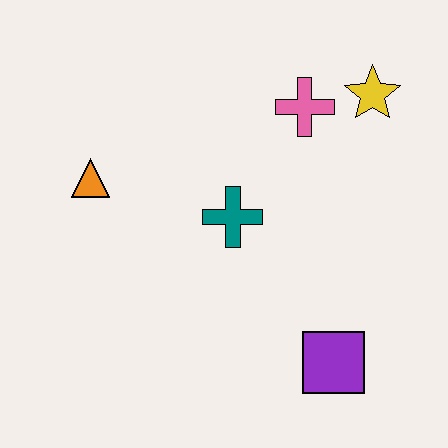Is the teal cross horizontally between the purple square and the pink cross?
No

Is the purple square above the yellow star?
No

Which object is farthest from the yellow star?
The orange triangle is farthest from the yellow star.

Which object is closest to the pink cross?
The yellow star is closest to the pink cross.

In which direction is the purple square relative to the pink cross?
The purple square is below the pink cross.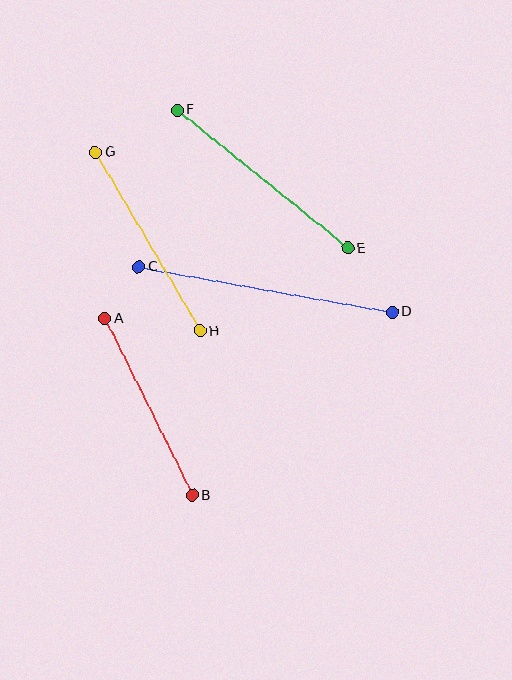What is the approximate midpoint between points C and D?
The midpoint is at approximately (266, 289) pixels.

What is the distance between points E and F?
The distance is approximately 219 pixels.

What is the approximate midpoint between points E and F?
The midpoint is at approximately (262, 179) pixels.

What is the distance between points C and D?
The distance is approximately 257 pixels.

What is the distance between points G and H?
The distance is approximately 207 pixels.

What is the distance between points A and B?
The distance is approximately 197 pixels.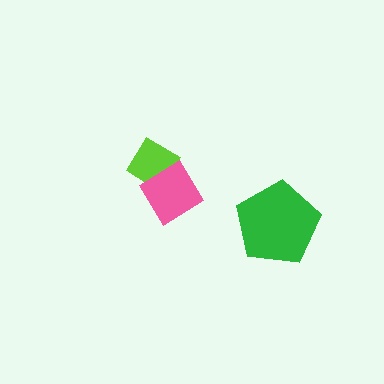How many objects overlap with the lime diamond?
1 object overlaps with the lime diamond.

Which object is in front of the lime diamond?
The pink diamond is in front of the lime diamond.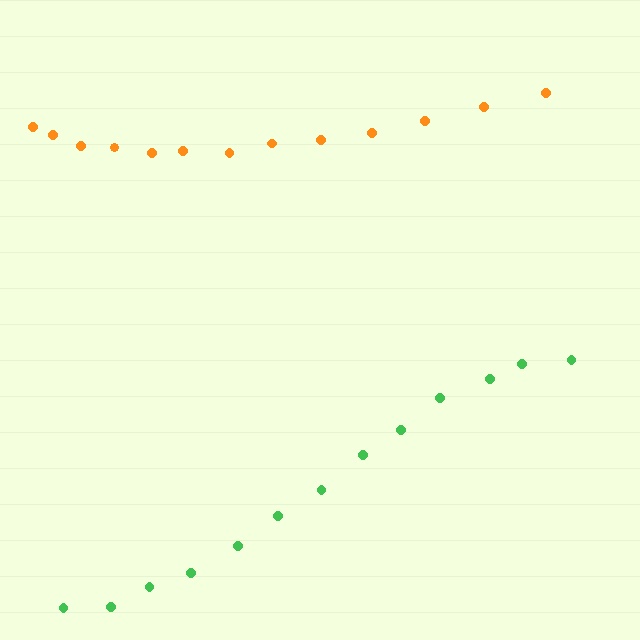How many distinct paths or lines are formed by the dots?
There are 2 distinct paths.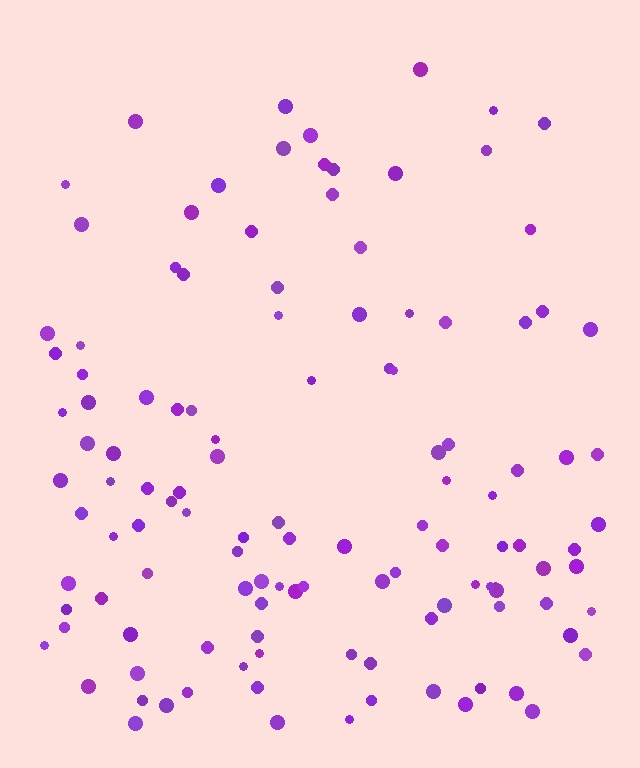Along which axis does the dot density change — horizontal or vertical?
Vertical.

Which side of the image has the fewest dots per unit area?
The top.